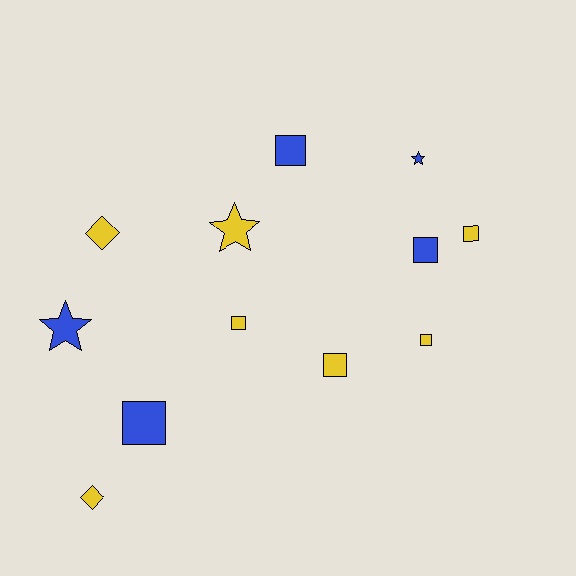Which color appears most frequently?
Yellow, with 7 objects.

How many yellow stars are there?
There is 1 yellow star.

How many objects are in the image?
There are 12 objects.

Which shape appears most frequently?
Square, with 7 objects.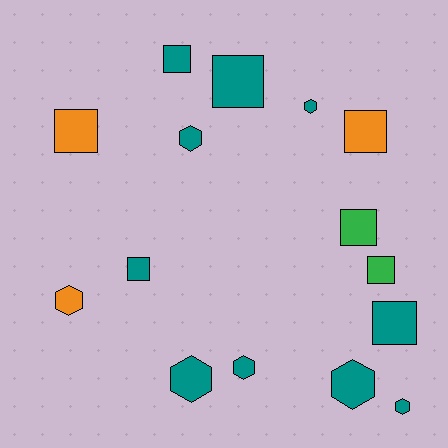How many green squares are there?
There are 2 green squares.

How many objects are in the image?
There are 15 objects.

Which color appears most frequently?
Teal, with 10 objects.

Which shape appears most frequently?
Square, with 8 objects.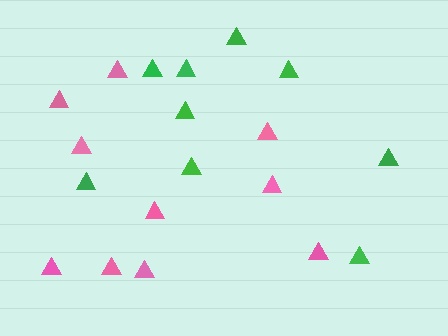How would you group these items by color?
There are 2 groups: one group of green triangles (9) and one group of pink triangles (10).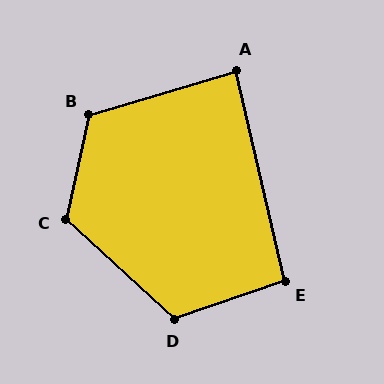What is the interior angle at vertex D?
Approximately 118 degrees (obtuse).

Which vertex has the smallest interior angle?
A, at approximately 87 degrees.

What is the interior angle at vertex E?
Approximately 96 degrees (obtuse).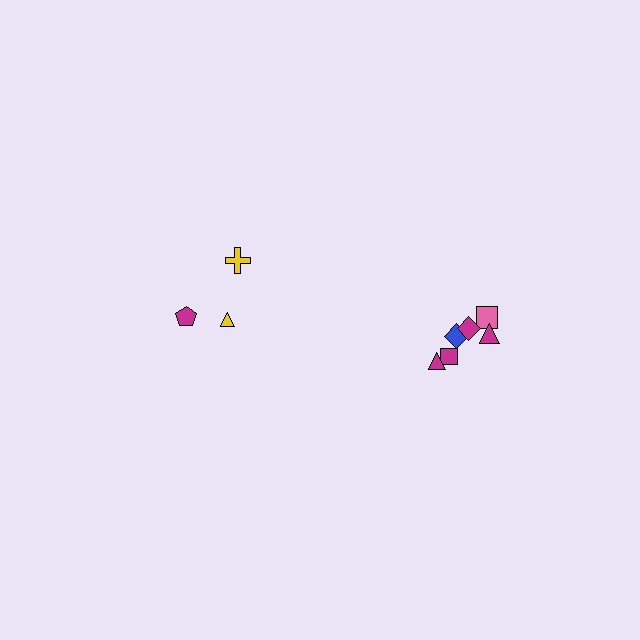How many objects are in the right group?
There are 6 objects.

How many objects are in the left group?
There are 3 objects.